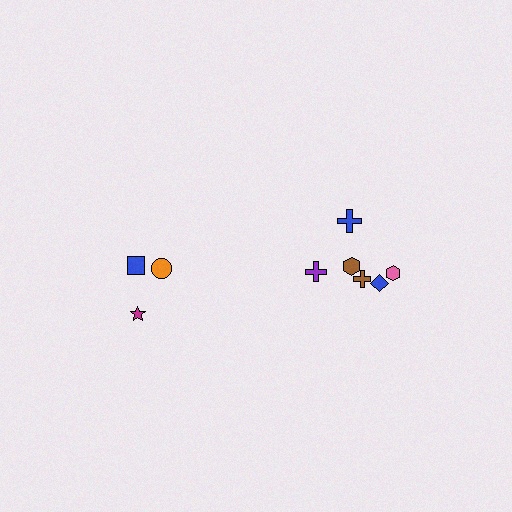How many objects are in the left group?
There are 3 objects.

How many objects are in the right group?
There are 6 objects.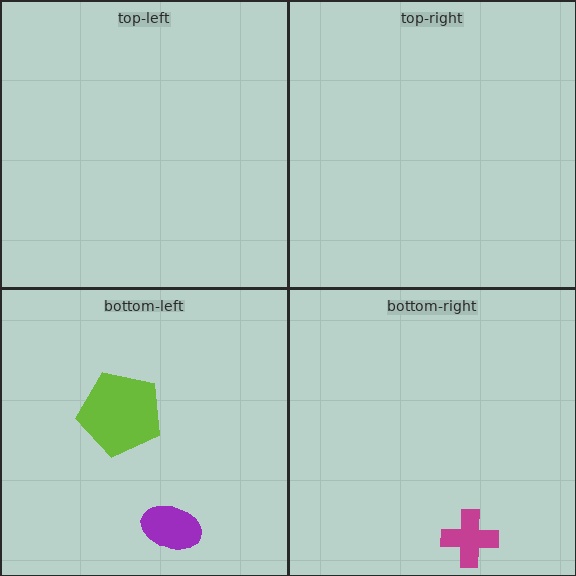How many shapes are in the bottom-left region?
2.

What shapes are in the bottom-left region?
The purple ellipse, the lime pentagon.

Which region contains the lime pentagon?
The bottom-left region.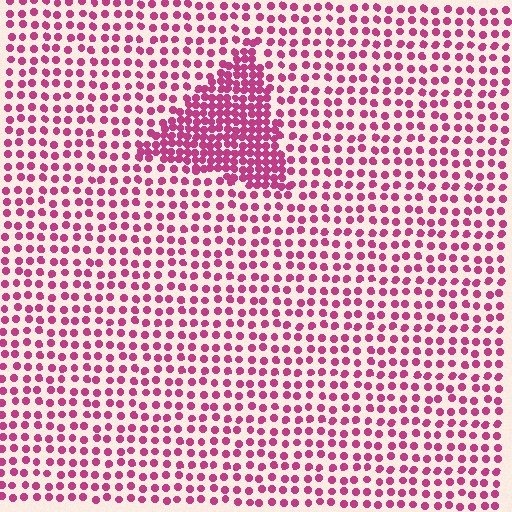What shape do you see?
I see a triangle.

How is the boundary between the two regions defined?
The boundary is defined by a change in element density (approximately 2.2x ratio). All elements are the same color, size, and shape.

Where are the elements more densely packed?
The elements are more densely packed inside the triangle boundary.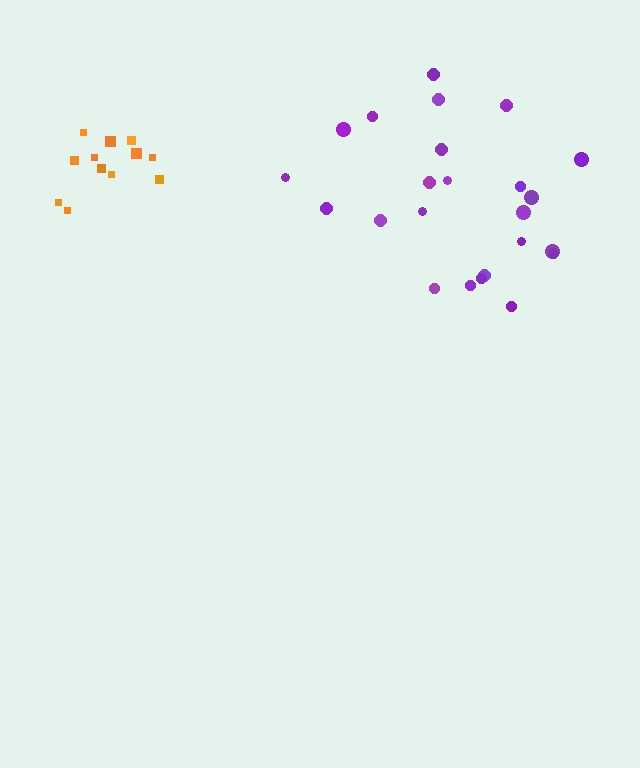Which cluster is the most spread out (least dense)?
Purple.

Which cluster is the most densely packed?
Orange.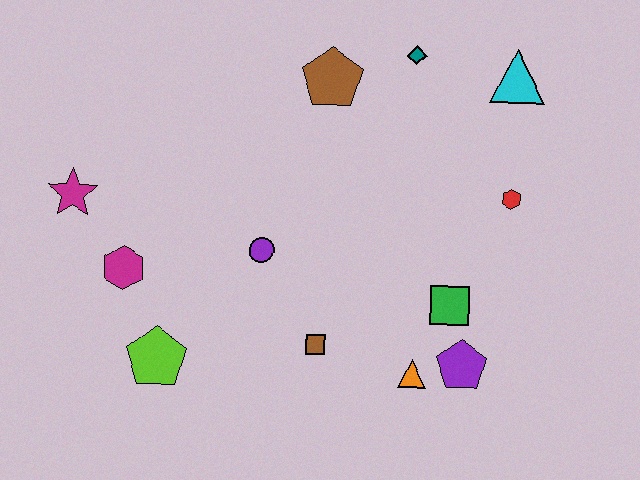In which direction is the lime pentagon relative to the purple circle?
The lime pentagon is below the purple circle.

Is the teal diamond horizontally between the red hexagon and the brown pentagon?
Yes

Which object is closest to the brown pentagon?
The teal diamond is closest to the brown pentagon.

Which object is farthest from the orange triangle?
The magenta star is farthest from the orange triangle.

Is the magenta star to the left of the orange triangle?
Yes